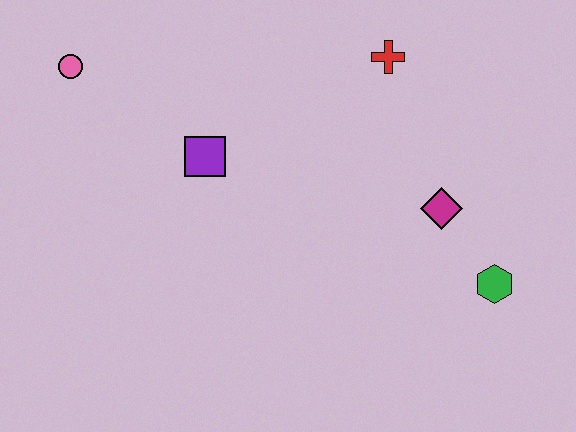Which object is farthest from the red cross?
The pink circle is farthest from the red cross.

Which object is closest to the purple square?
The pink circle is closest to the purple square.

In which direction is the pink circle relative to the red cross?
The pink circle is to the left of the red cross.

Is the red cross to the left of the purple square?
No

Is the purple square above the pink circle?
No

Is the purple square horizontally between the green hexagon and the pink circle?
Yes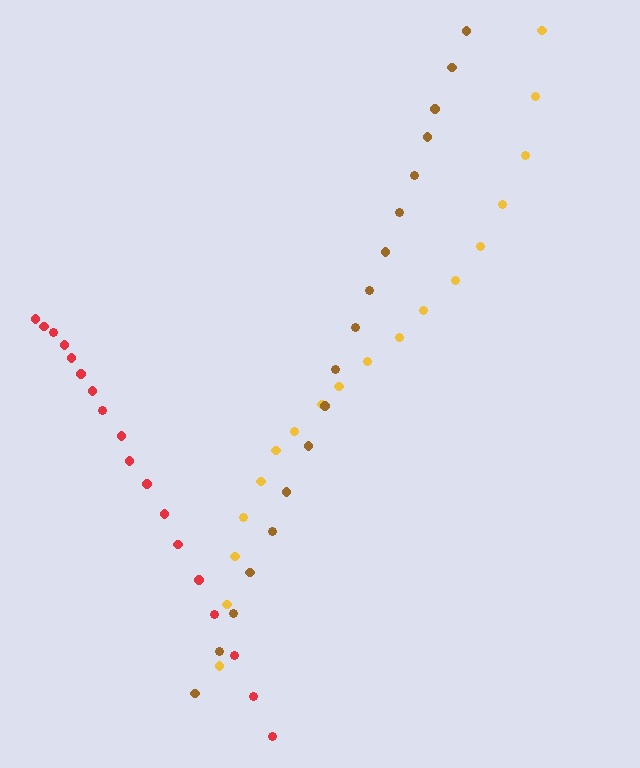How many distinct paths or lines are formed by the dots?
There are 3 distinct paths.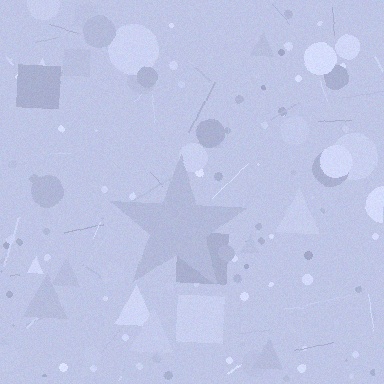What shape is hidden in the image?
A star is hidden in the image.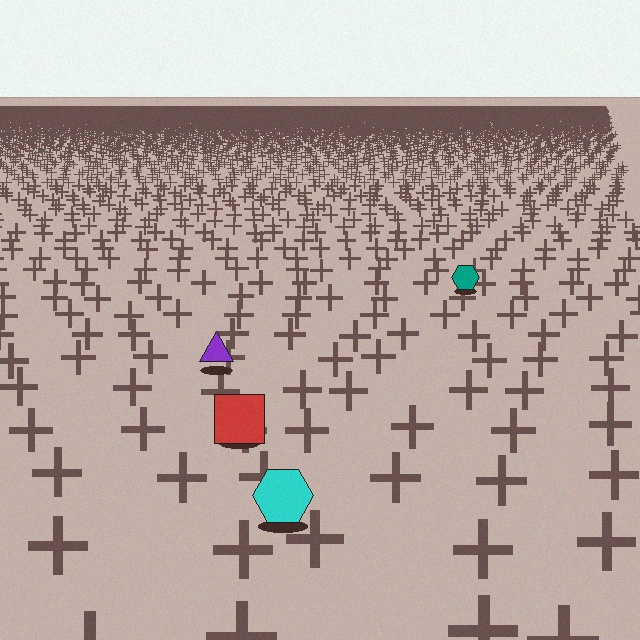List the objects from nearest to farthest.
From nearest to farthest: the cyan hexagon, the red square, the purple triangle, the teal hexagon.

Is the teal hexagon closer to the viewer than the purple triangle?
No. The purple triangle is closer — you can tell from the texture gradient: the ground texture is coarser near it.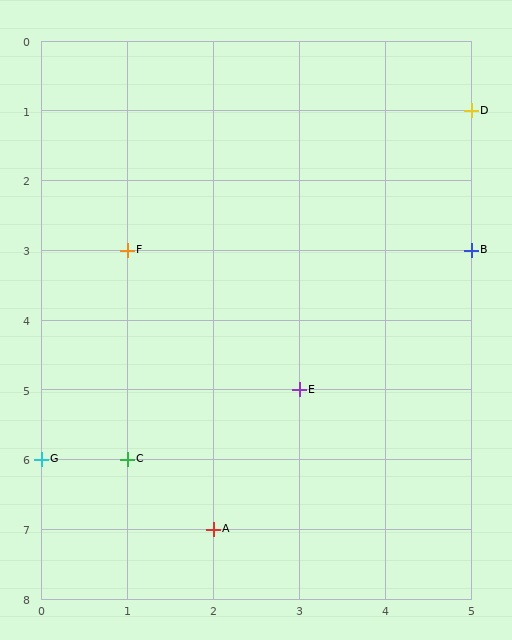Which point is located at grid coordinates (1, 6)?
Point C is at (1, 6).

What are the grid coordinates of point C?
Point C is at grid coordinates (1, 6).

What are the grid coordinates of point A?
Point A is at grid coordinates (2, 7).